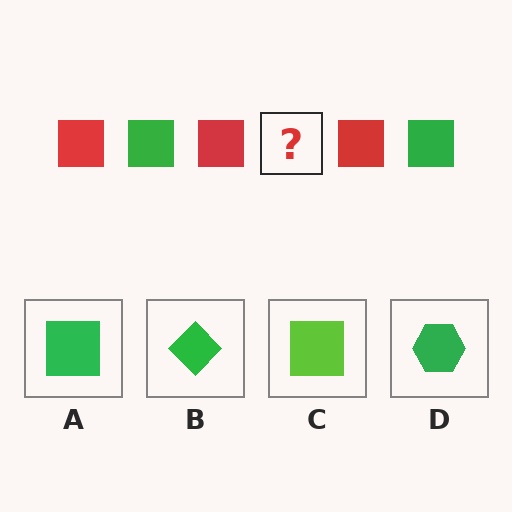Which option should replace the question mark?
Option A.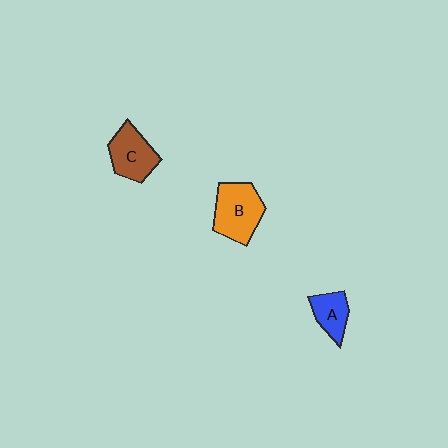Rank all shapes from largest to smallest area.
From largest to smallest: B (orange), C (brown), A (blue).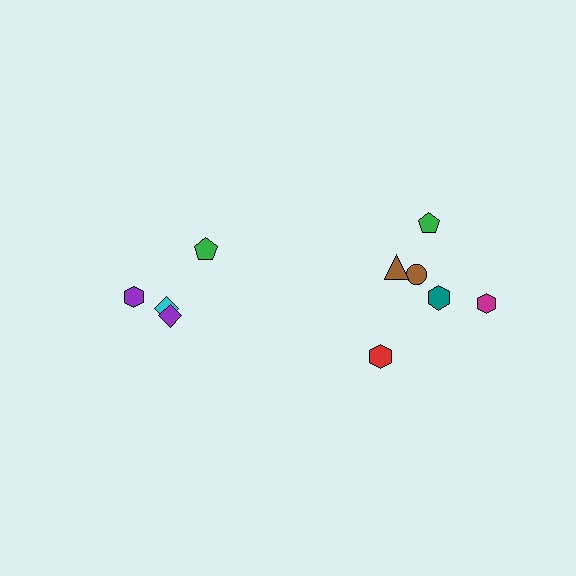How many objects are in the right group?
There are 6 objects.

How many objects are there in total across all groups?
There are 10 objects.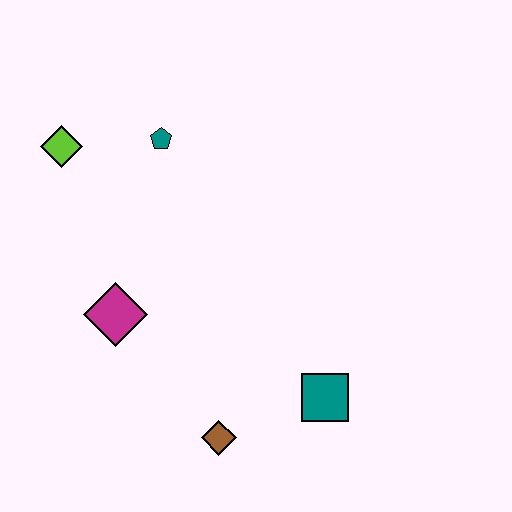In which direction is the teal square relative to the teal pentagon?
The teal square is below the teal pentagon.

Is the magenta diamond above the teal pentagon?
No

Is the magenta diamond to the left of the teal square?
Yes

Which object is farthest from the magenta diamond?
The teal square is farthest from the magenta diamond.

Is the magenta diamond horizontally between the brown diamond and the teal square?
No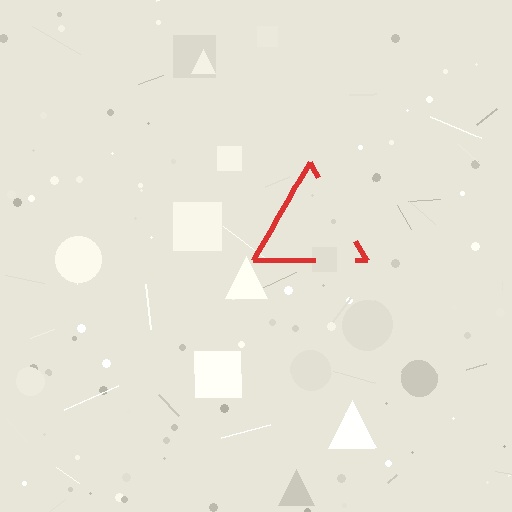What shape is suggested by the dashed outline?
The dashed outline suggests a triangle.